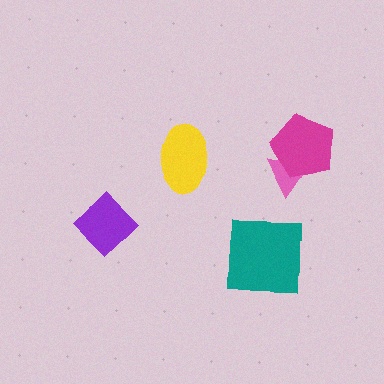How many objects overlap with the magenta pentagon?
1 object overlaps with the magenta pentagon.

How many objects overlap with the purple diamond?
0 objects overlap with the purple diamond.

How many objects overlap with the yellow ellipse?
0 objects overlap with the yellow ellipse.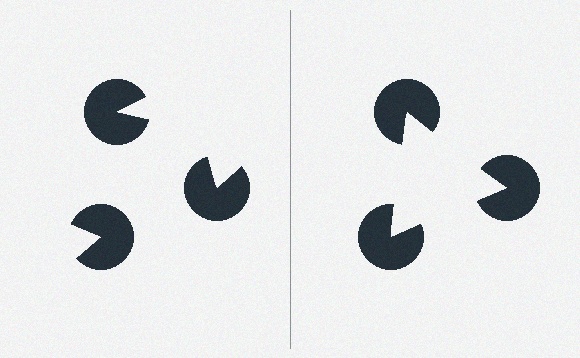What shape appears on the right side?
An illusory triangle.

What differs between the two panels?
The pac-man discs are positioned identically on both sides; only the wedge orientations differ. On the right they align to a triangle; on the left they are misaligned.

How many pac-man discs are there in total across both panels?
6 — 3 on each side.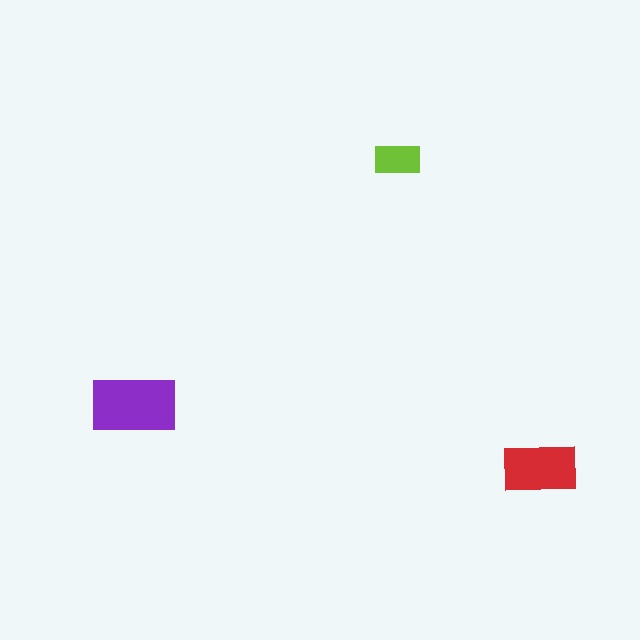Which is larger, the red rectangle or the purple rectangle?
The purple one.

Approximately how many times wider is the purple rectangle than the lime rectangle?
About 2 times wider.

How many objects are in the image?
There are 3 objects in the image.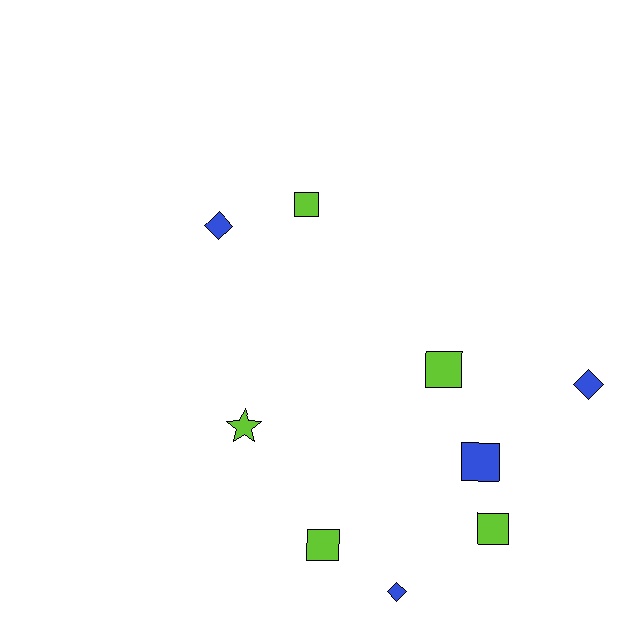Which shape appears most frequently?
Square, with 5 objects.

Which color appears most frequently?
Lime, with 5 objects.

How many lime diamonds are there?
There are no lime diamonds.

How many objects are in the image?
There are 9 objects.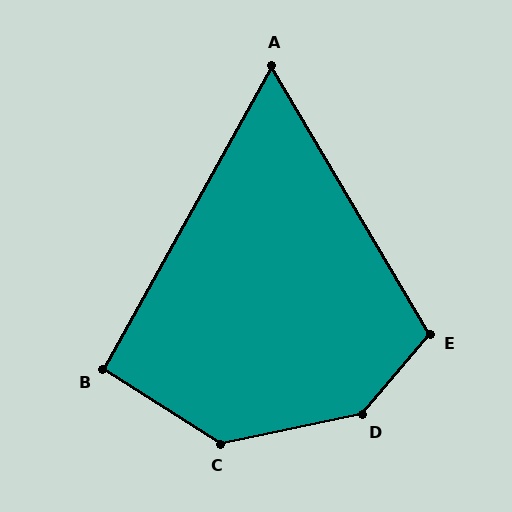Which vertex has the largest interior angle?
D, at approximately 142 degrees.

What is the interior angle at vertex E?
Approximately 109 degrees (obtuse).